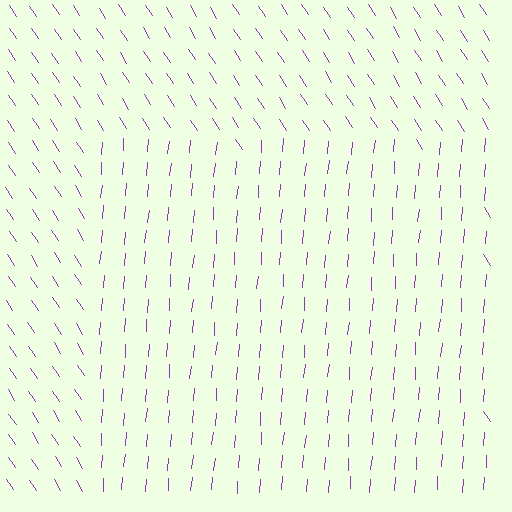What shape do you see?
I see a rectangle.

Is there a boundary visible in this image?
Yes, there is a texture boundary formed by a change in line orientation.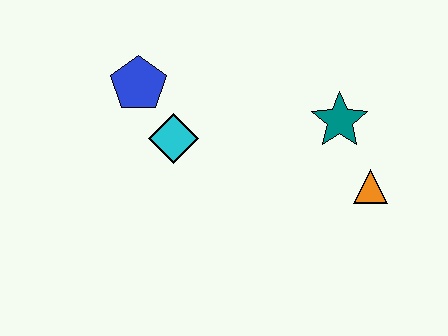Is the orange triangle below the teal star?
Yes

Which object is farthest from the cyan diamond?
The orange triangle is farthest from the cyan diamond.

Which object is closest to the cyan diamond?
The blue pentagon is closest to the cyan diamond.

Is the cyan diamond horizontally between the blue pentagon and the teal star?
Yes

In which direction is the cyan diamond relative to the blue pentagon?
The cyan diamond is below the blue pentagon.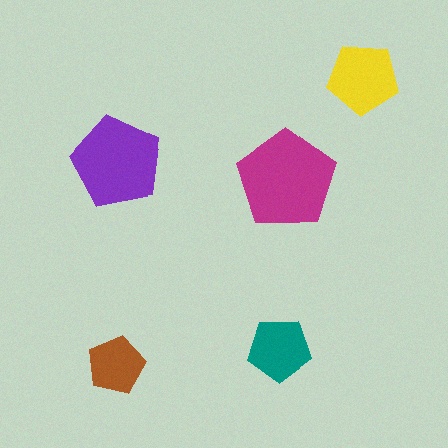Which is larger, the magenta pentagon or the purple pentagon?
The magenta one.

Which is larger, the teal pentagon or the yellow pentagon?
The yellow one.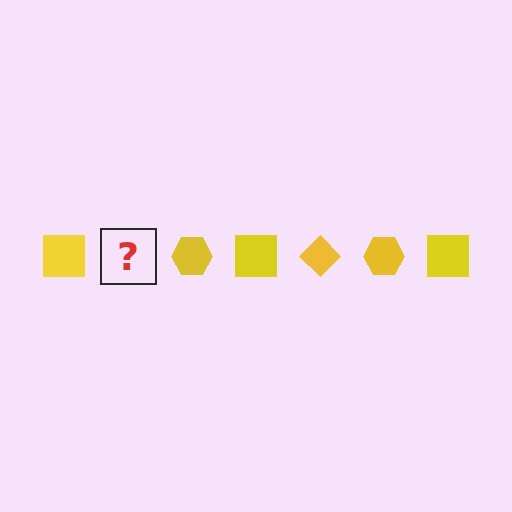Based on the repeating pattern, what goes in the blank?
The blank should be a yellow diamond.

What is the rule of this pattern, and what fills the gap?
The rule is that the pattern cycles through square, diamond, hexagon shapes in yellow. The gap should be filled with a yellow diamond.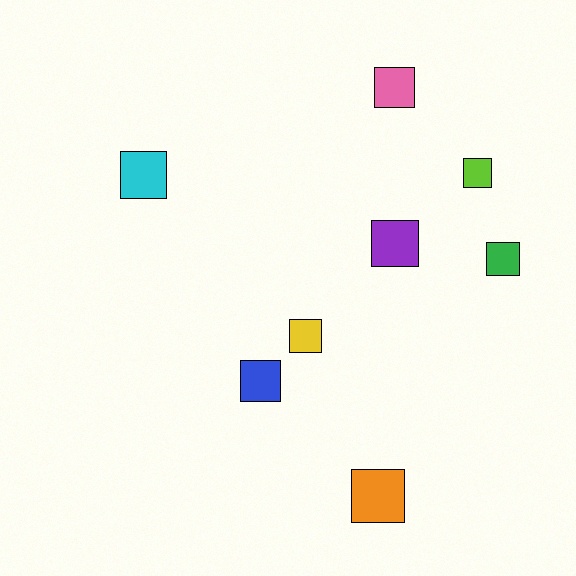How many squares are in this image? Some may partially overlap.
There are 8 squares.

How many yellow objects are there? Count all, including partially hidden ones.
There is 1 yellow object.